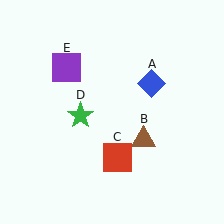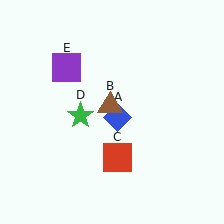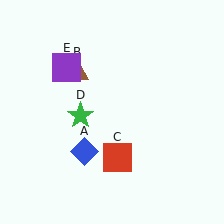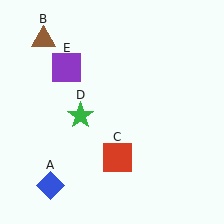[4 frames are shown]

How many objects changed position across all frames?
2 objects changed position: blue diamond (object A), brown triangle (object B).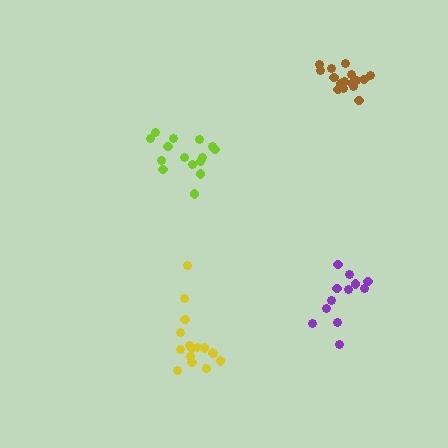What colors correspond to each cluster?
The clusters are colored: lime, yellow, brown, purple.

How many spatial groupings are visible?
There are 4 spatial groupings.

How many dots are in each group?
Group 1: 15 dots, Group 2: 16 dots, Group 3: 16 dots, Group 4: 12 dots (59 total).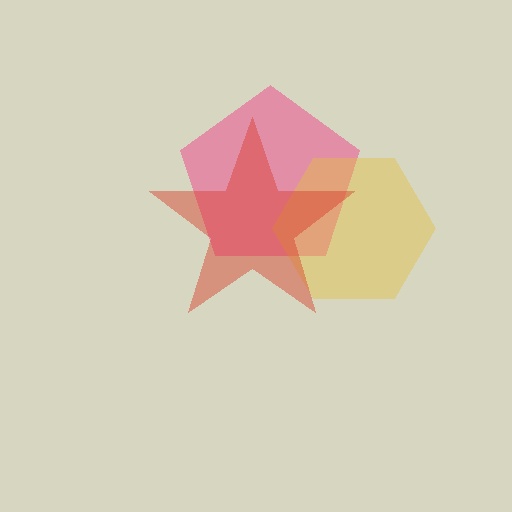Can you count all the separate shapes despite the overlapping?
Yes, there are 3 separate shapes.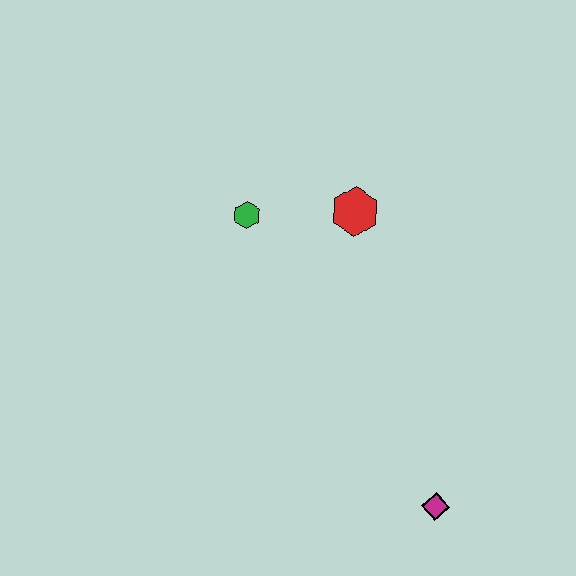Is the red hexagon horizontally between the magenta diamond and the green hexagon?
Yes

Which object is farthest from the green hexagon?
The magenta diamond is farthest from the green hexagon.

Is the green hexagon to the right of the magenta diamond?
No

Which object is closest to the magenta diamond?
The red hexagon is closest to the magenta diamond.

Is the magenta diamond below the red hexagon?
Yes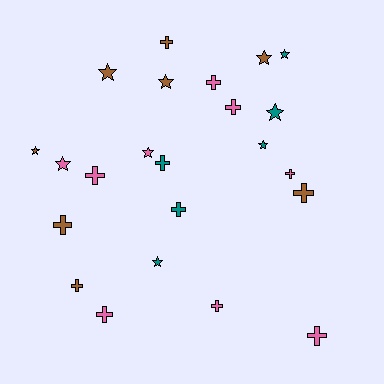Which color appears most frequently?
Pink, with 9 objects.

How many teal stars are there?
There are 4 teal stars.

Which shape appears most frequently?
Cross, with 13 objects.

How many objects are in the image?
There are 23 objects.